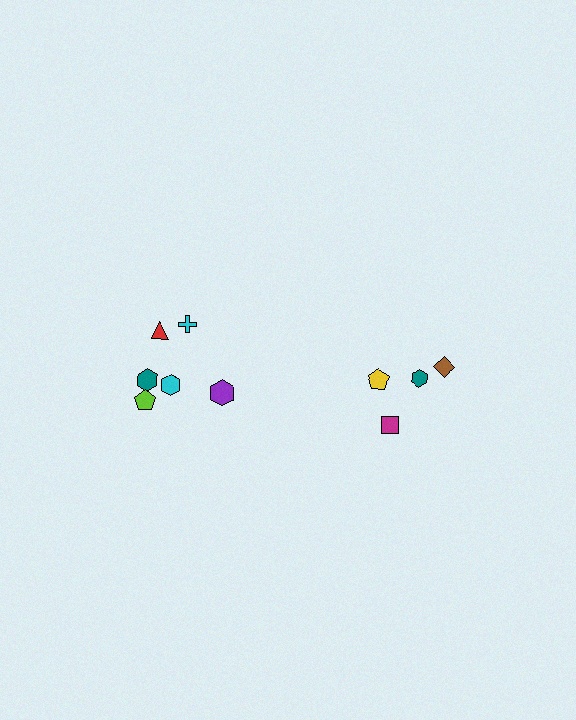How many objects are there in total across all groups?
There are 10 objects.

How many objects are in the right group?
There are 4 objects.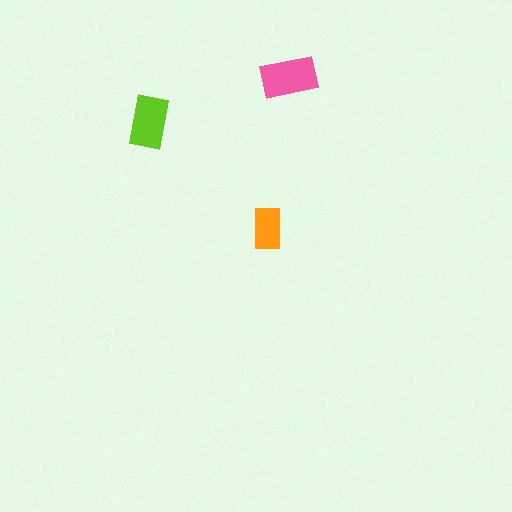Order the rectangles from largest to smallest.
the pink one, the lime one, the orange one.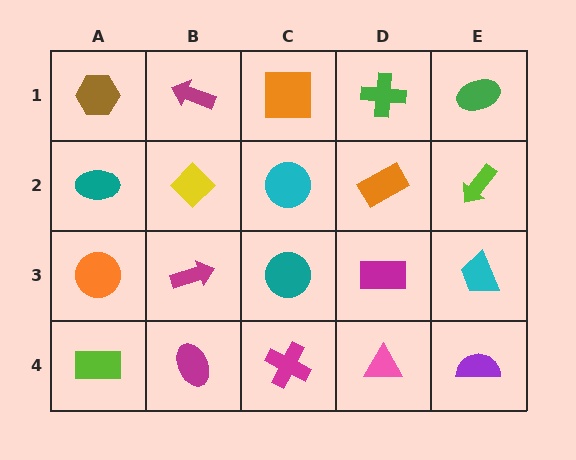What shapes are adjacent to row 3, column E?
A lime arrow (row 2, column E), a purple semicircle (row 4, column E), a magenta rectangle (row 3, column D).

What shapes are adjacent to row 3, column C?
A cyan circle (row 2, column C), a magenta cross (row 4, column C), a magenta arrow (row 3, column B), a magenta rectangle (row 3, column D).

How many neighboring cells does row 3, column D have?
4.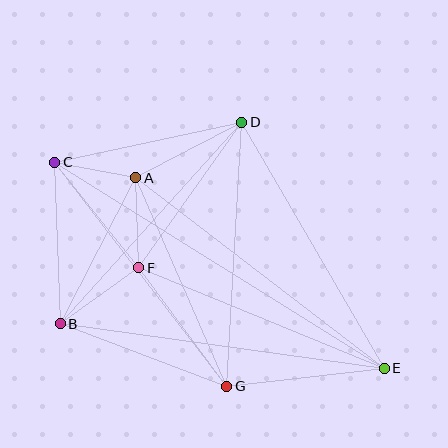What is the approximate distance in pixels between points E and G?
The distance between E and G is approximately 158 pixels.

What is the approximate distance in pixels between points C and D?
The distance between C and D is approximately 191 pixels.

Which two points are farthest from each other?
Points C and E are farthest from each other.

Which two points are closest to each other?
Points A and C are closest to each other.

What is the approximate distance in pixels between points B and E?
The distance between B and E is approximately 327 pixels.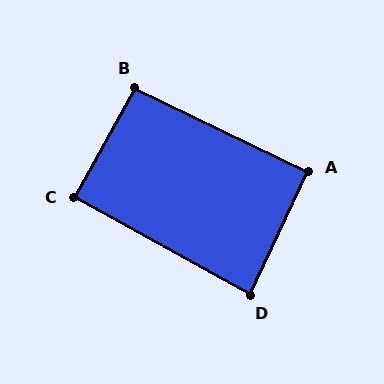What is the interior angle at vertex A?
Approximately 90 degrees (approximately right).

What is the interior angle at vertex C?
Approximately 90 degrees (approximately right).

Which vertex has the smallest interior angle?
D, at approximately 86 degrees.